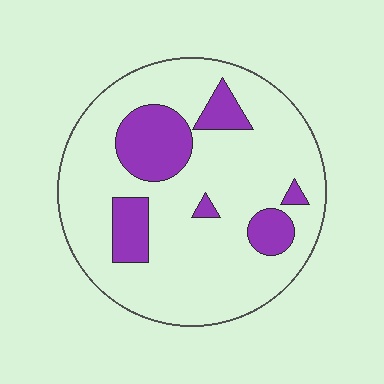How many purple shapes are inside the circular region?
6.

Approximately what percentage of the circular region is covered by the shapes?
Approximately 20%.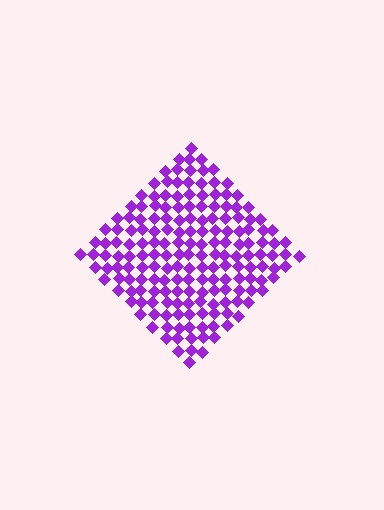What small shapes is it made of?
It is made of small diamonds.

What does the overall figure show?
The overall figure shows a diamond.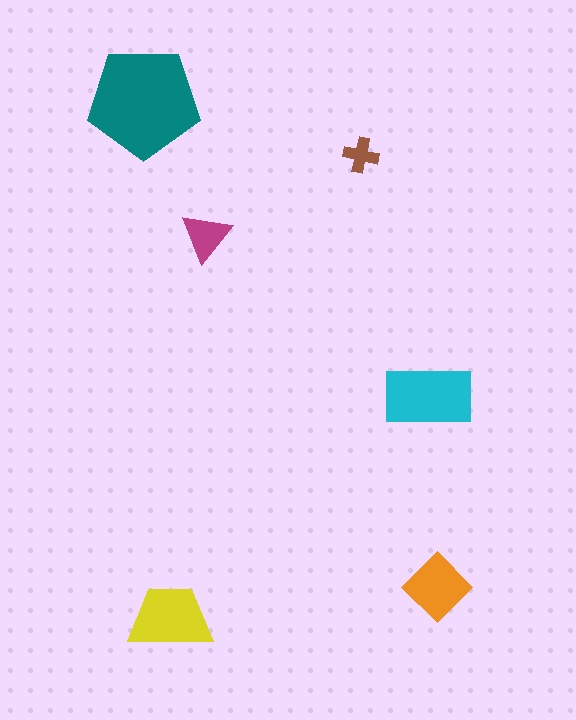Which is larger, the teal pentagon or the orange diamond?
The teal pentagon.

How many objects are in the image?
There are 6 objects in the image.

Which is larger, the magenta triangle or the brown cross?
The magenta triangle.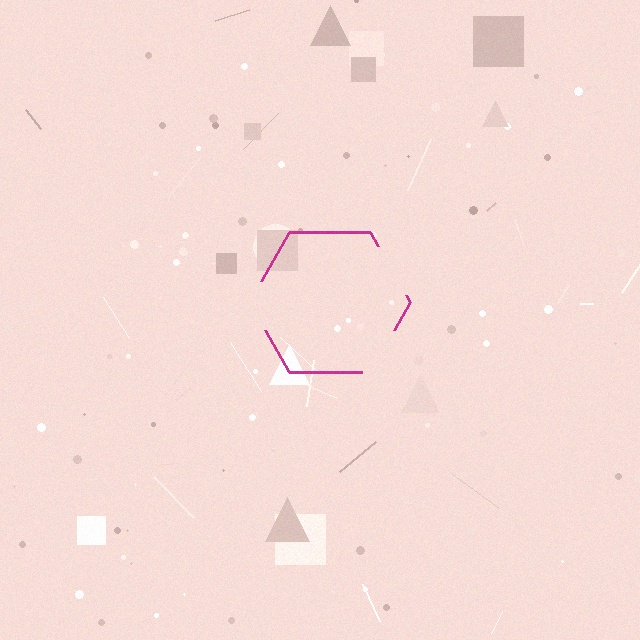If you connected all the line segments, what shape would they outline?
They would outline a hexagon.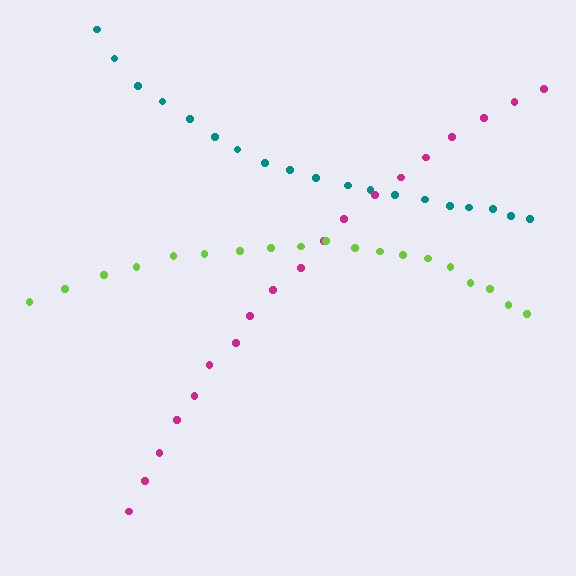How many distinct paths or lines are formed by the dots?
There are 3 distinct paths.